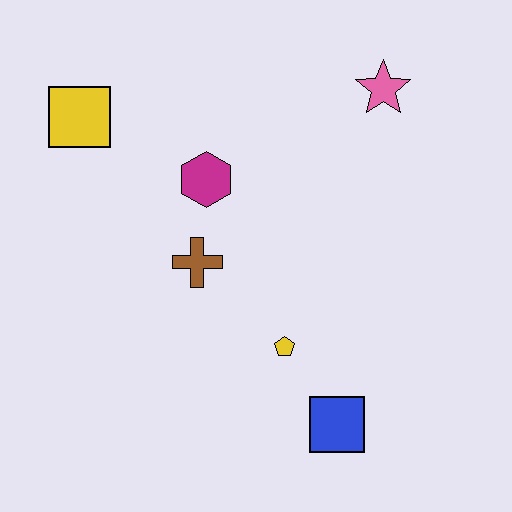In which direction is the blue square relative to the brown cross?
The blue square is below the brown cross.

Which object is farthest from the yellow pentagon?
The yellow square is farthest from the yellow pentagon.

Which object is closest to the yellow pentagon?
The blue square is closest to the yellow pentagon.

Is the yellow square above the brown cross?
Yes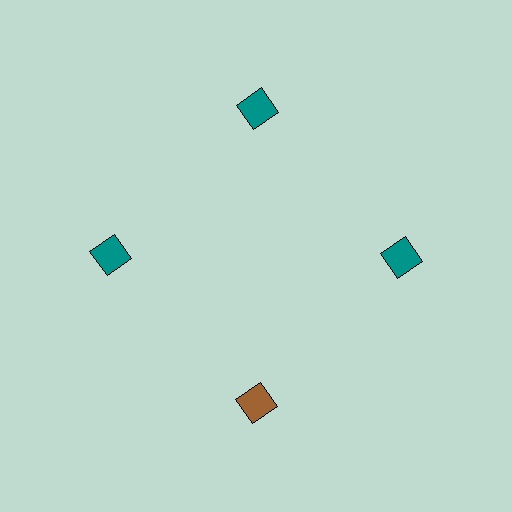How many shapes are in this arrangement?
There are 4 shapes arranged in a ring pattern.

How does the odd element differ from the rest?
It has a different color: brown instead of teal.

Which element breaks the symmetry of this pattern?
The brown diamond at roughly the 6 o'clock position breaks the symmetry. All other shapes are teal diamonds.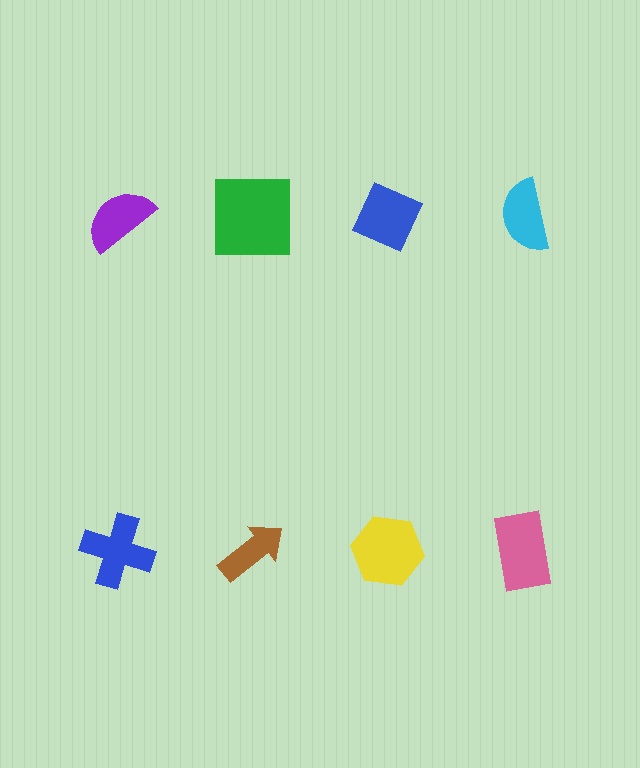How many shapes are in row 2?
4 shapes.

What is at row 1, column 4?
A cyan semicircle.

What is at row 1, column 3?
A blue diamond.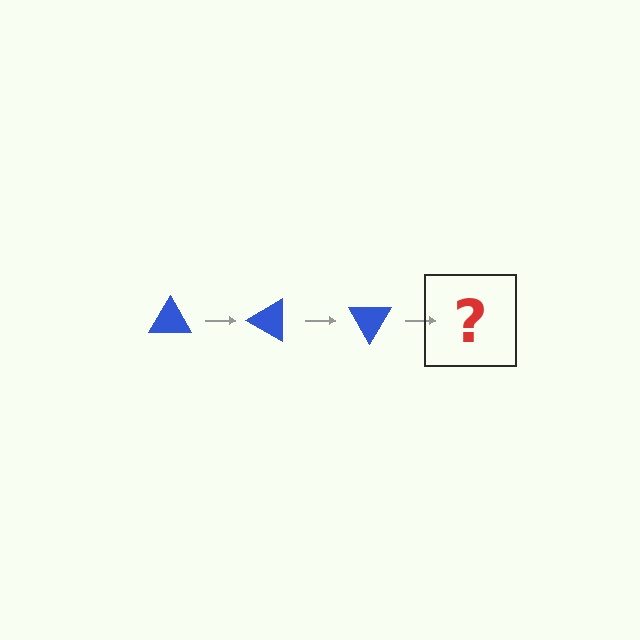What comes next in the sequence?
The next element should be a blue triangle rotated 90 degrees.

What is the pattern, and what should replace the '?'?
The pattern is that the triangle rotates 30 degrees each step. The '?' should be a blue triangle rotated 90 degrees.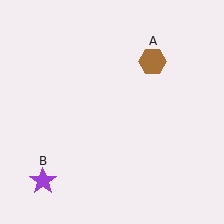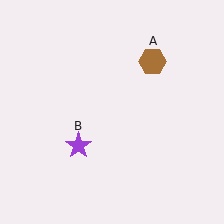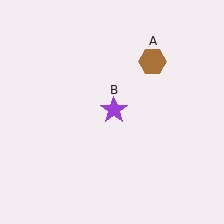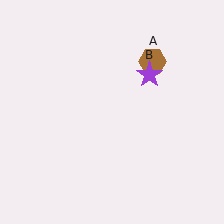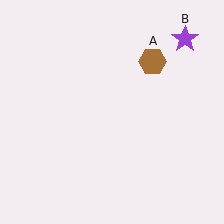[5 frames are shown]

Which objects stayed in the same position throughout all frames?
Brown hexagon (object A) remained stationary.